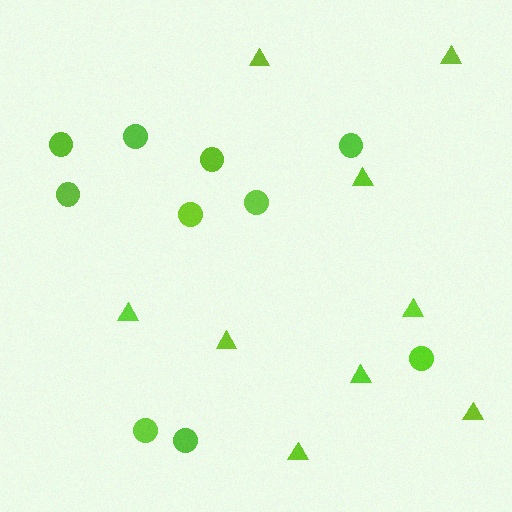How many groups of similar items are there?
There are 2 groups: one group of triangles (9) and one group of circles (10).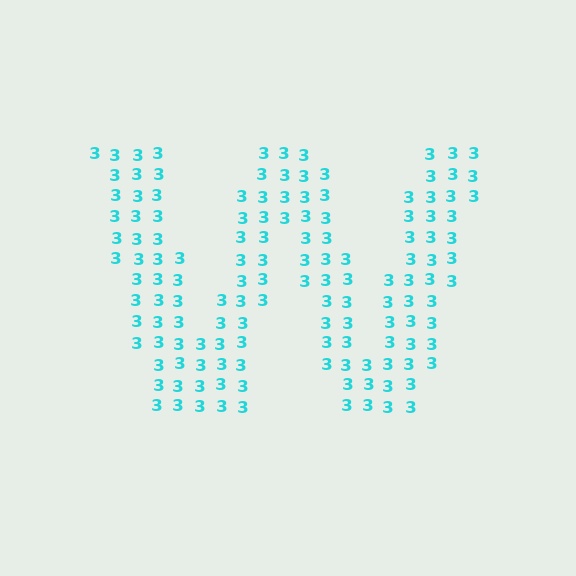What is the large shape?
The large shape is the letter W.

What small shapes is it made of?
It is made of small digit 3's.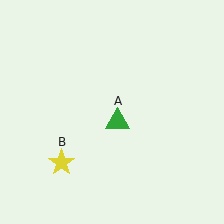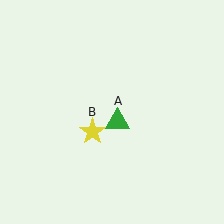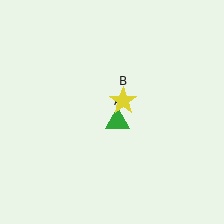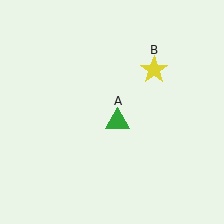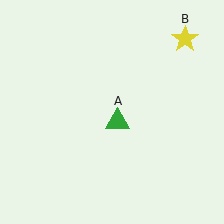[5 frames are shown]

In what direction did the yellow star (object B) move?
The yellow star (object B) moved up and to the right.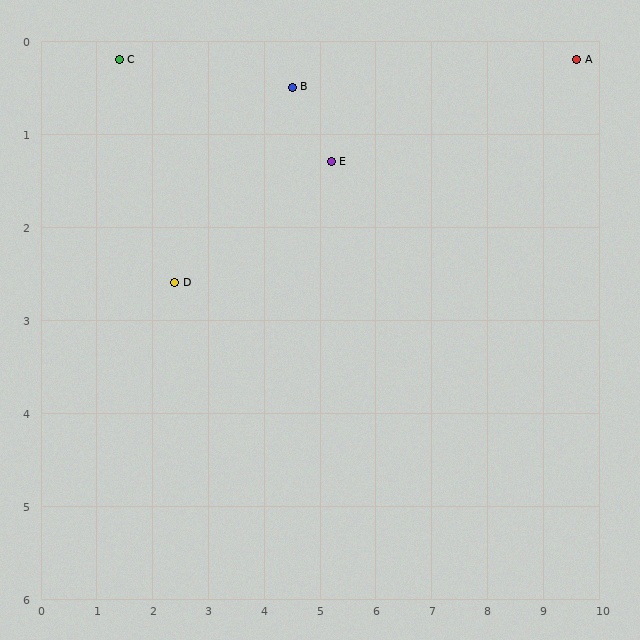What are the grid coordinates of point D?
Point D is at approximately (2.4, 2.6).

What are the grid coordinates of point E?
Point E is at approximately (5.2, 1.3).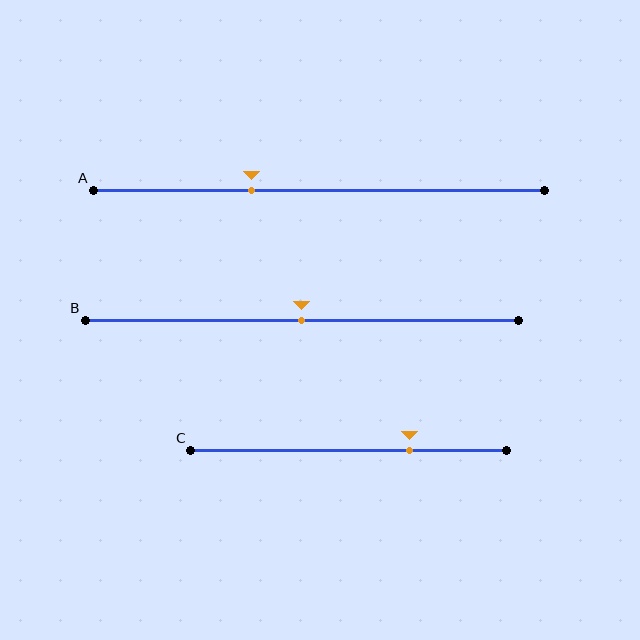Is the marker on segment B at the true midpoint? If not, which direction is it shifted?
Yes, the marker on segment B is at the true midpoint.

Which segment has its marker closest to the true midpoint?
Segment B has its marker closest to the true midpoint.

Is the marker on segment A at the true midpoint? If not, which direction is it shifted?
No, the marker on segment A is shifted to the left by about 15% of the segment length.